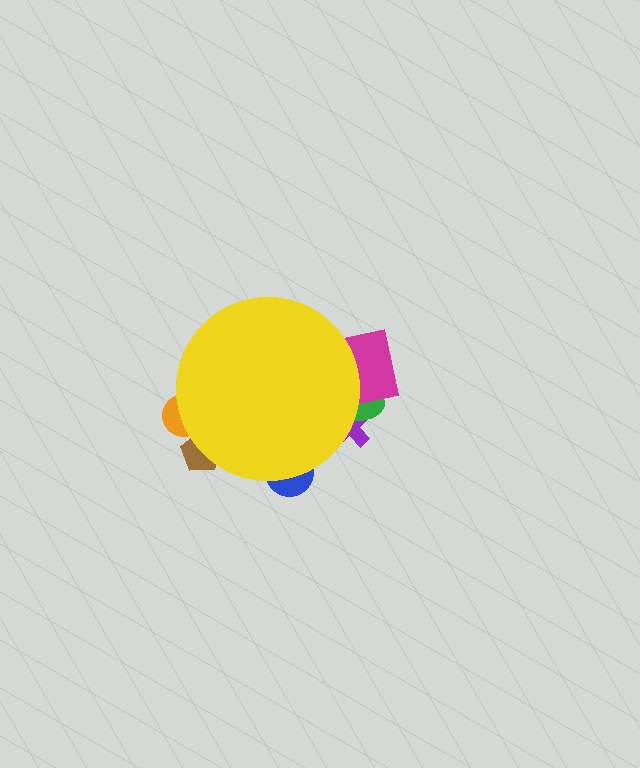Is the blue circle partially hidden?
Yes, the blue circle is partially hidden behind the yellow circle.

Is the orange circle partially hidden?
Yes, the orange circle is partially hidden behind the yellow circle.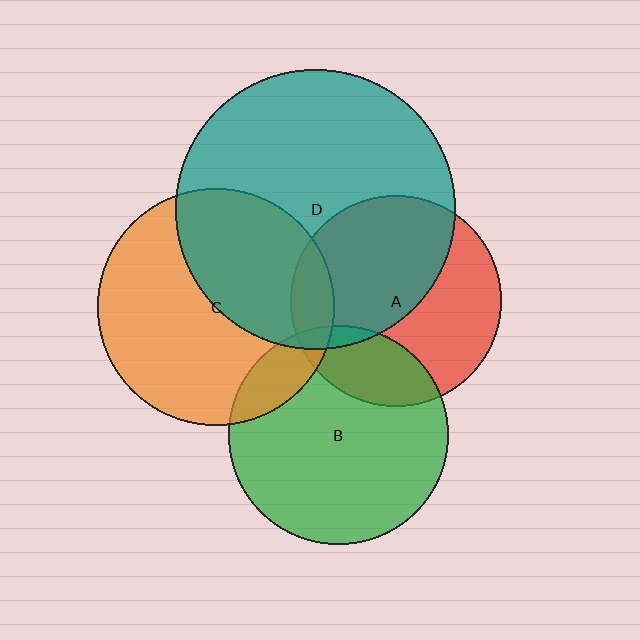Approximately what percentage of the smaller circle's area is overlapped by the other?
Approximately 20%.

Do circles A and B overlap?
Yes.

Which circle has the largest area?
Circle D (teal).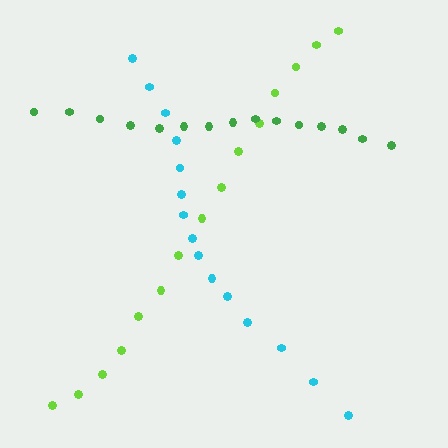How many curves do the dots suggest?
There are 3 distinct paths.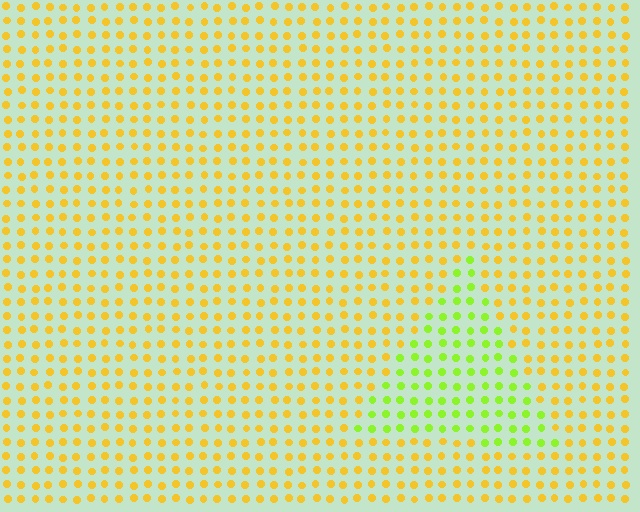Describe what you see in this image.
The image is filled with small yellow elements in a uniform arrangement. A triangle-shaped region is visible where the elements are tinted to a slightly different hue, forming a subtle color boundary.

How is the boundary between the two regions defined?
The boundary is defined purely by a slight shift in hue (about 45 degrees). Spacing, size, and orientation are identical on both sides.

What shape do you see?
I see a triangle.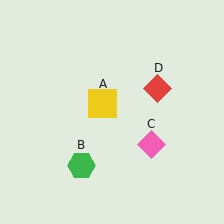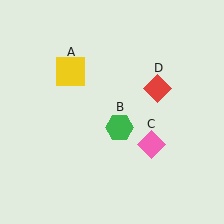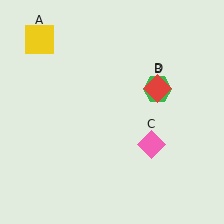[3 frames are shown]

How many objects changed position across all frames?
2 objects changed position: yellow square (object A), green hexagon (object B).